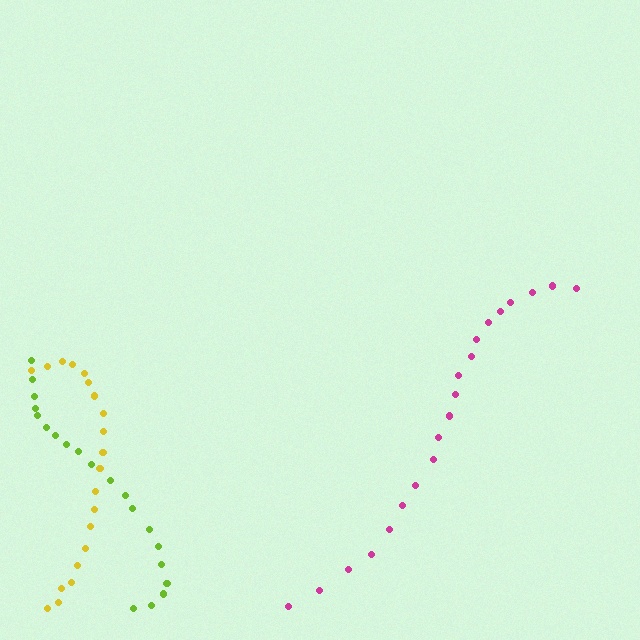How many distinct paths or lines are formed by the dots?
There are 3 distinct paths.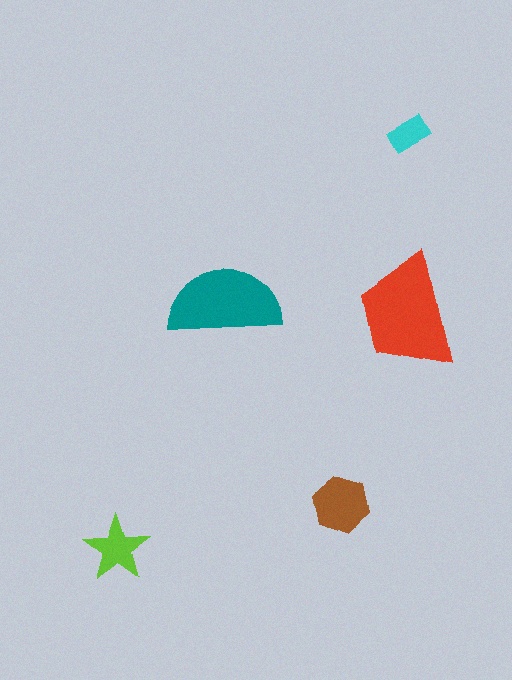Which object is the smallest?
The cyan rectangle.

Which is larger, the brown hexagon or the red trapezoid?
The red trapezoid.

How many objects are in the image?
There are 5 objects in the image.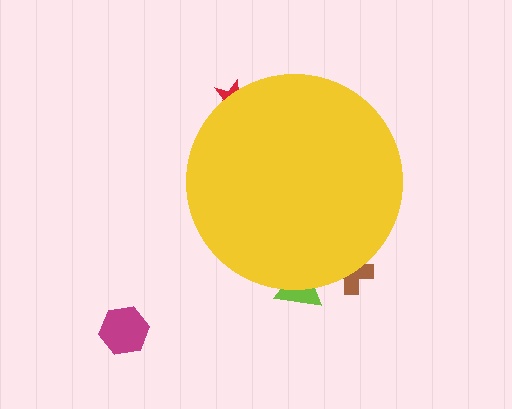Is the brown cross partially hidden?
Yes, the brown cross is partially hidden behind the yellow circle.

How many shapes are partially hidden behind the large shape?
3 shapes are partially hidden.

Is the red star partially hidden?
Yes, the red star is partially hidden behind the yellow circle.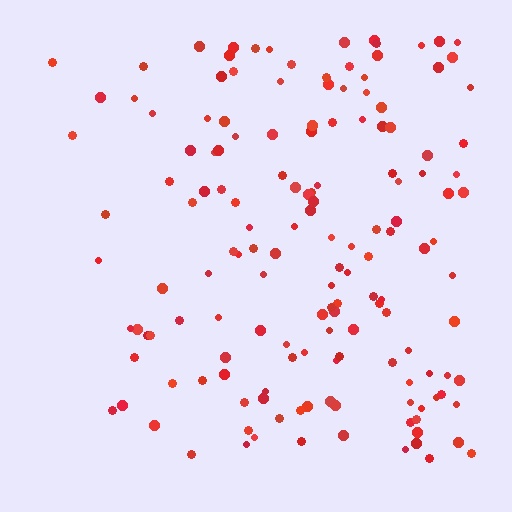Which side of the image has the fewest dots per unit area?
The left.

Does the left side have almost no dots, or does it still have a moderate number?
Still a moderate number, just noticeably fewer than the right.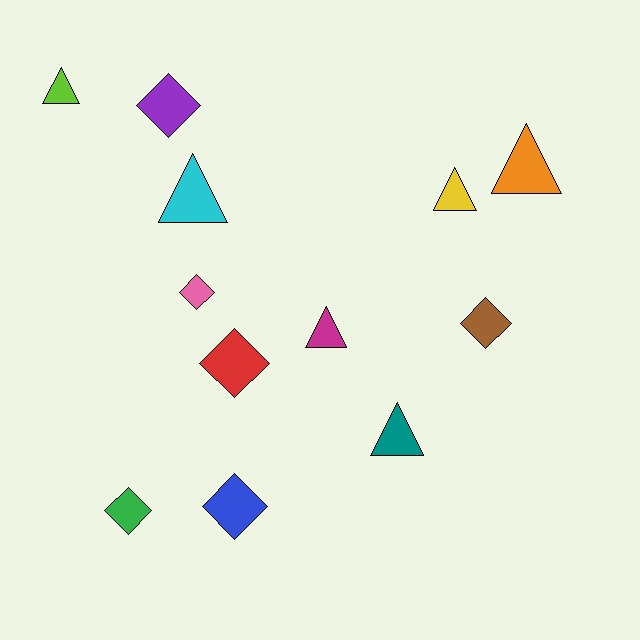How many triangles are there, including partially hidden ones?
There are 6 triangles.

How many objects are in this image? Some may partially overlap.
There are 12 objects.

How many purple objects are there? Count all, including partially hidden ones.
There is 1 purple object.